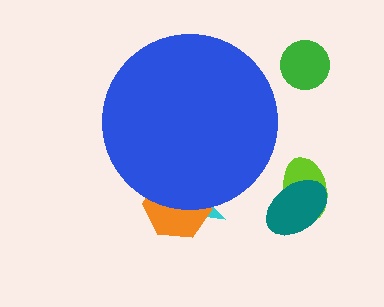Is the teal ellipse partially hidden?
No, the teal ellipse is fully visible.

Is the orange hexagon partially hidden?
Yes, the orange hexagon is partially hidden behind the blue circle.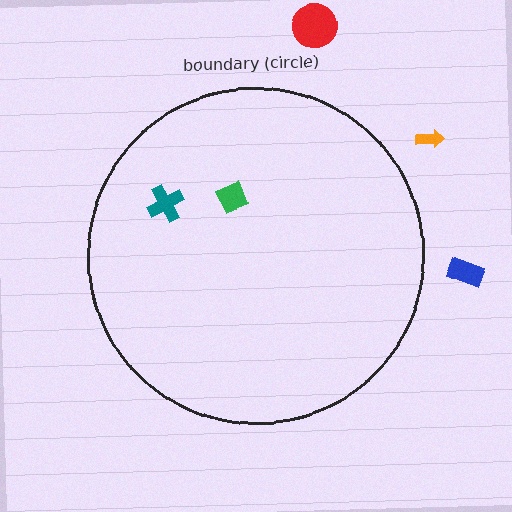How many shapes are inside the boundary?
2 inside, 3 outside.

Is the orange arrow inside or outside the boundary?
Outside.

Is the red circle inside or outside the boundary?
Outside.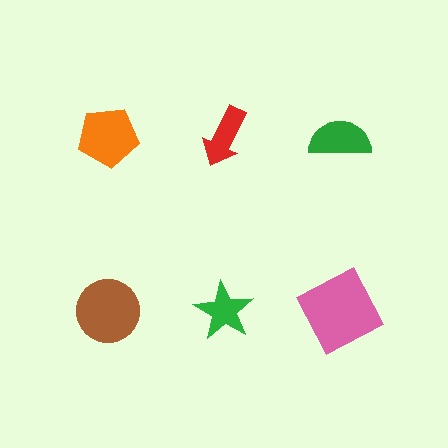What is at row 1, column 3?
A green semicircle.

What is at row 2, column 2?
A green star.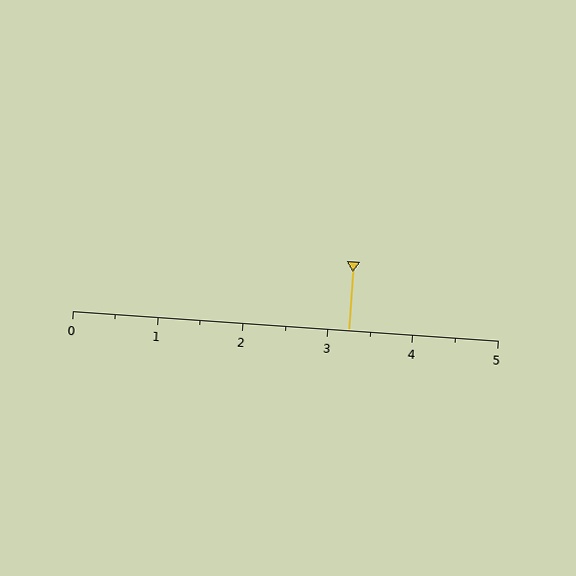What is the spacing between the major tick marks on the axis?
The major ticks are spaced 1 apart.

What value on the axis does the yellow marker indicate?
The marker indicates approximately 3.2.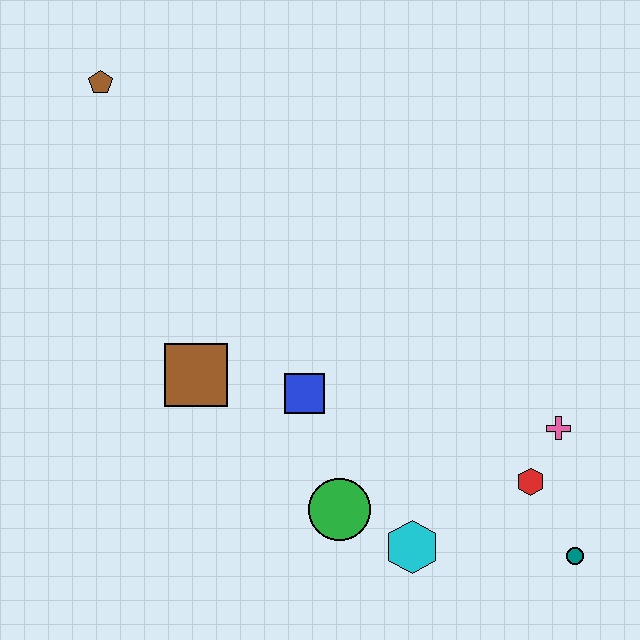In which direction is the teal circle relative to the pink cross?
The teal circle is below the pink cross.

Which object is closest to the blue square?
The brown square is closest to the blue square.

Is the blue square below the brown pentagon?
Yes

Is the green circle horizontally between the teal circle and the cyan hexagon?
No